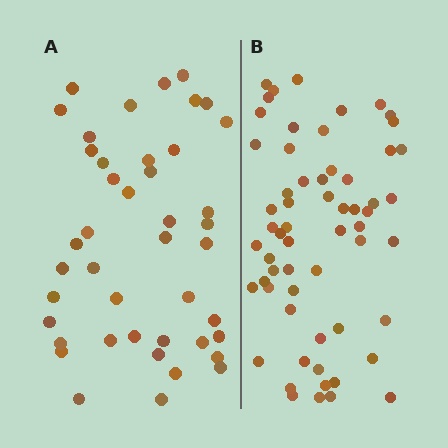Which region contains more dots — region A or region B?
Region B (the right region) has more dots.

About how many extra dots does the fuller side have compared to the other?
Region B has approximately 15 more dots than region A.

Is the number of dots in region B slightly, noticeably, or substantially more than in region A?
Region B has noticeably more, but not dramatically so. The ratio is roughly 1.4 to 1.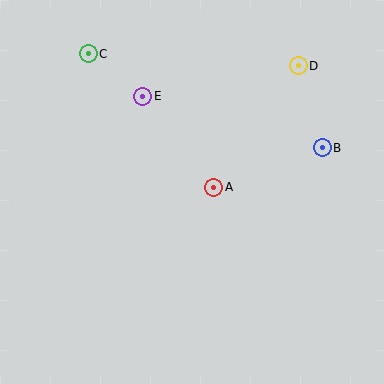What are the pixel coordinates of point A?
Point A is at (214, 187).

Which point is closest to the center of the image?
Point A at (214, 187) is closest to the center.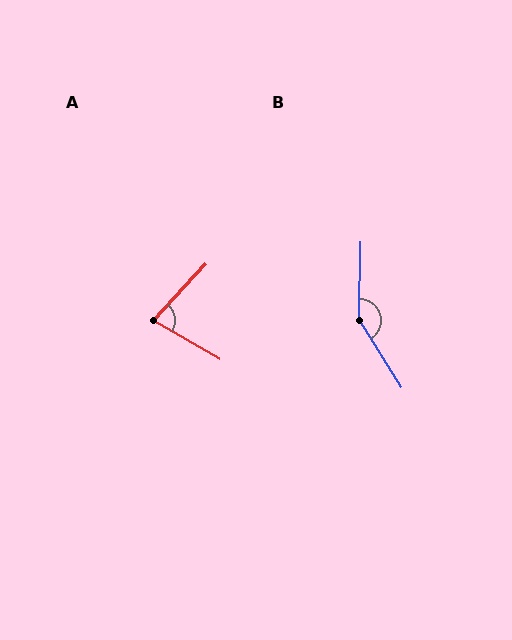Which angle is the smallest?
A, at approximately 77 degrees.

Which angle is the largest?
B, at approximately 147 degrees.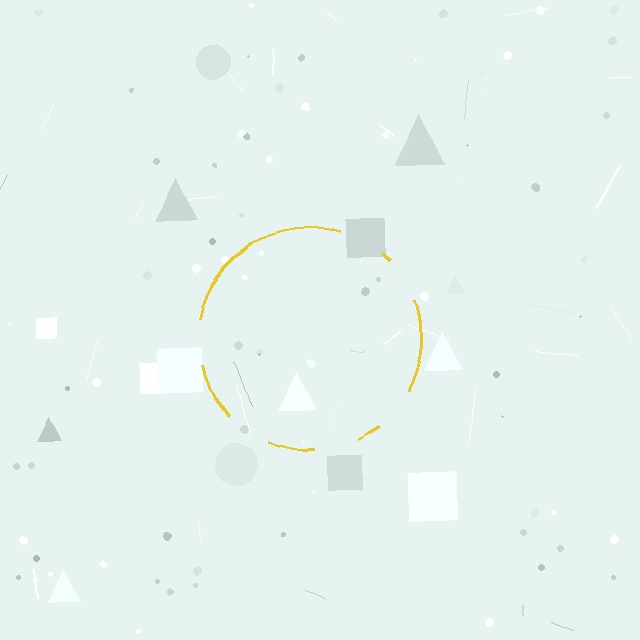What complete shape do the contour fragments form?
The contour fragments form a circle.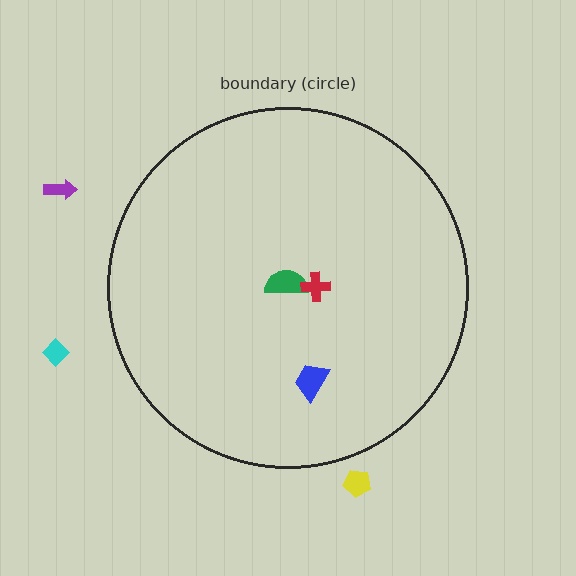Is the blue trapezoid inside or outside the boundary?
Inside.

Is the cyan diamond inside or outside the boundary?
Outside.